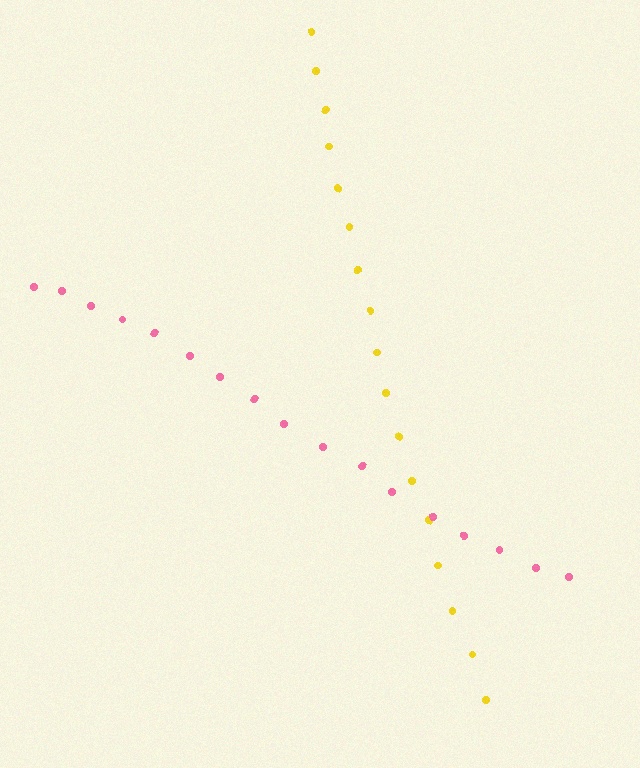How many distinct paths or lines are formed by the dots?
There are 2 distinct paths.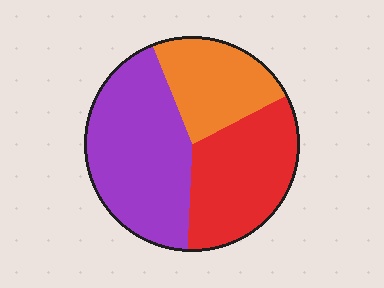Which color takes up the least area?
Orange, at roughly 25%.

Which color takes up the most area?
Purple, at roughly 45%.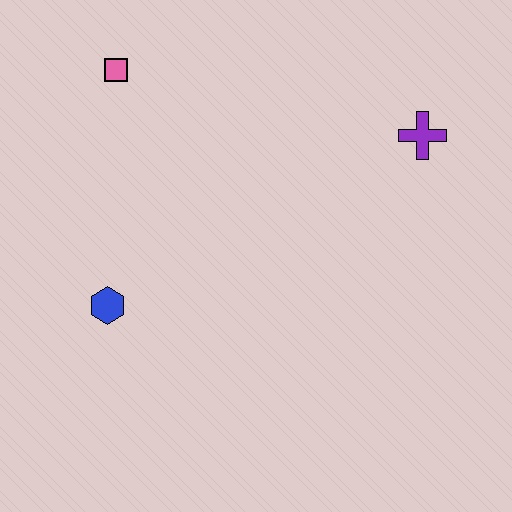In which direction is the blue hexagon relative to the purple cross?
The blue hexagon is to the left of the purple cross.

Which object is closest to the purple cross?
The pink square is closest to the purple cross.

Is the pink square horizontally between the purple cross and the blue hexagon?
Yes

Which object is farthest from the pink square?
The purple cross is farthest from the pink square.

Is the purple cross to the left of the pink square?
No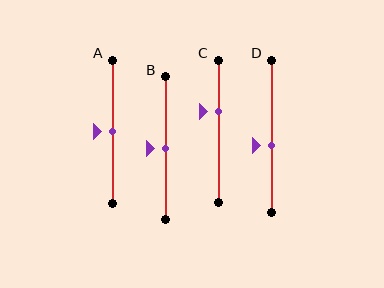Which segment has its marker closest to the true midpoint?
Segment A has its marker closest to the true midpoint.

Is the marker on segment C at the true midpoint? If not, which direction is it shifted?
No, the marker on segment C is shifted upward by about 14% of the segment length.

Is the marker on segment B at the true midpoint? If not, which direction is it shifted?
Yes, the marker on segment B is at the true midpoint.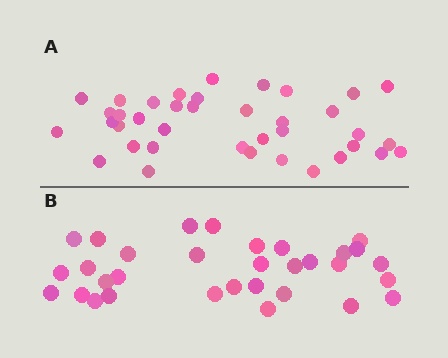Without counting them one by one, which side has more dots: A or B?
Region A (the top region) has more dots.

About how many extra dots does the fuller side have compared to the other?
Region A has about 6 more dots than region B.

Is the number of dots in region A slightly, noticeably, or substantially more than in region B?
Region A has only slightly more — the two regions are fairly close. The ratio is roughly 1.2 to 1.